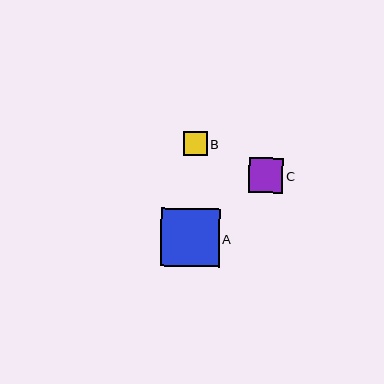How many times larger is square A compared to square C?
Square A is approximately 1.7 times the size of square C.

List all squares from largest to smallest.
From largest to smallest: A, C, B.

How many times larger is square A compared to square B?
Square A is approximately 2.5 times the size of square B.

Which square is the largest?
Square A is the largest with a size of approximately 59 pixels.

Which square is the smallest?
Square B is the smallest with a size of approximately 24 pixels.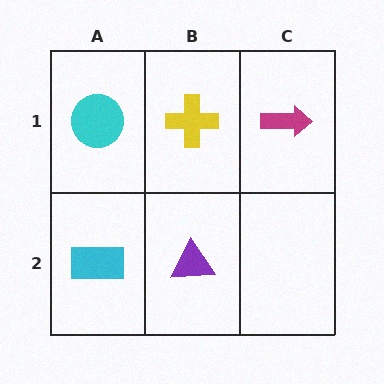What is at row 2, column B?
A purple triangle.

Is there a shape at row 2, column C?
No, that cell is empty.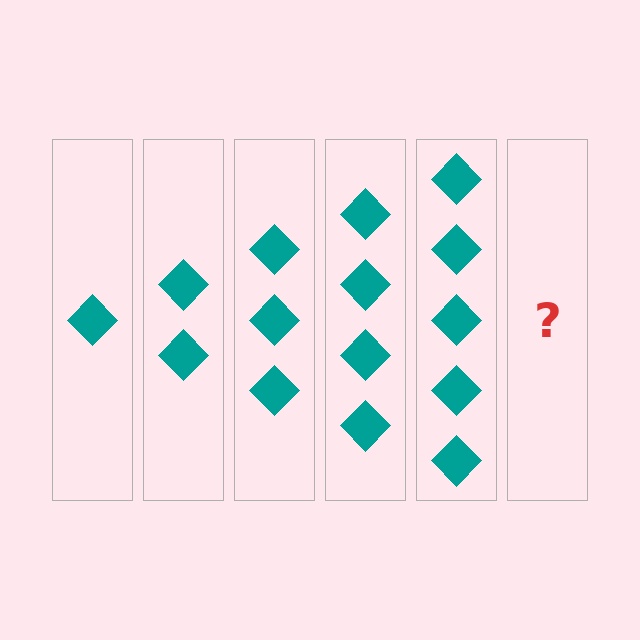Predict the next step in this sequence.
The next step is 6 diamonds.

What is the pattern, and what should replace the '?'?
The pattern is that each step adds one more diamond. The '?' should be 6 diamonds.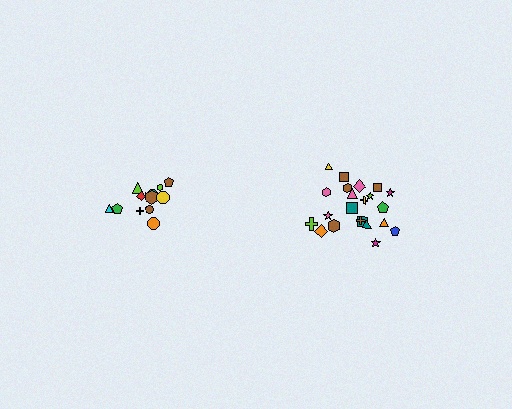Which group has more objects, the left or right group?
The right group.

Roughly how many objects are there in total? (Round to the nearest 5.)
Roughly 35 objects in total.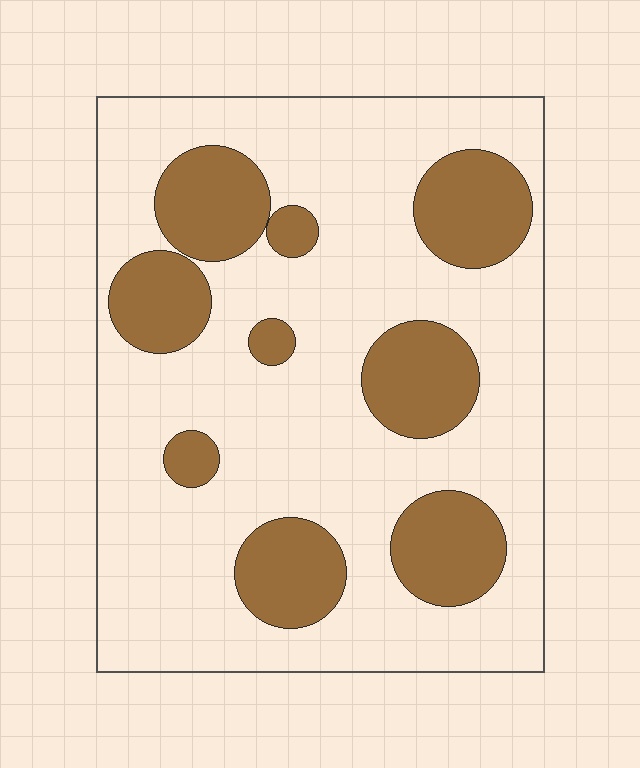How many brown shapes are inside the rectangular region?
9.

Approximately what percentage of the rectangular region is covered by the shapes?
Approximately 25%.